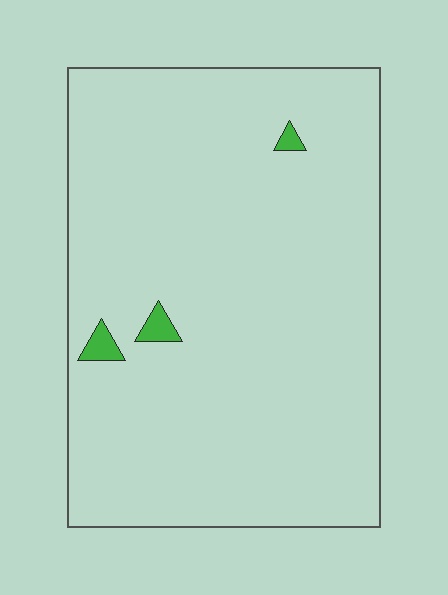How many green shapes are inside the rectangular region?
3.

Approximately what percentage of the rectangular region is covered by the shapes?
Approximately 0%.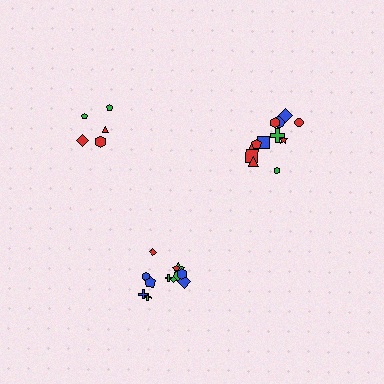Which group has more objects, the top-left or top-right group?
The top-right group.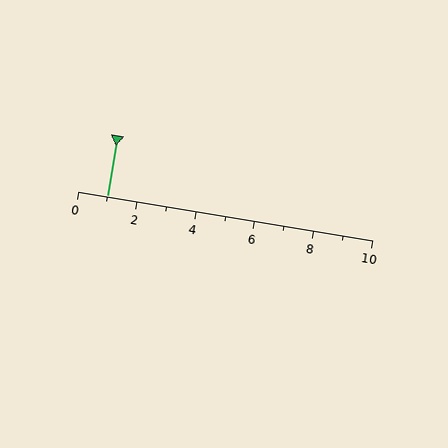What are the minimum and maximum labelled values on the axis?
The axis runs from 0 to 10.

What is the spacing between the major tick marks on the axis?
The major ticks are spaced 2 apart.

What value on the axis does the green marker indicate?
The marker indicates approximately 1.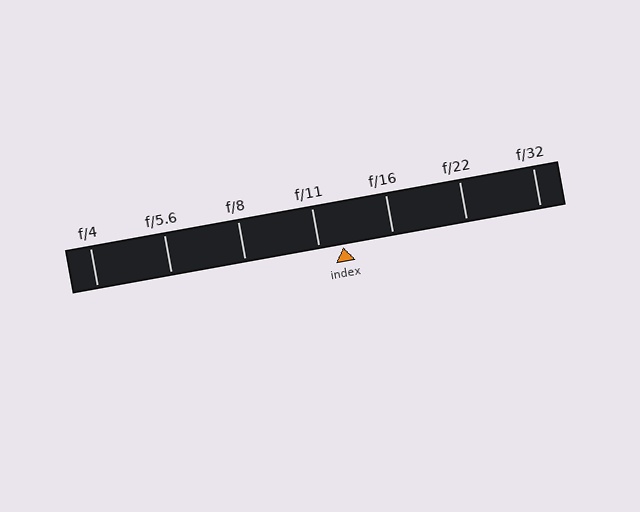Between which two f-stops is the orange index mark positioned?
The index mark is between f/11 and f/16.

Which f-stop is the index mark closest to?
The index mark is closest to f/11.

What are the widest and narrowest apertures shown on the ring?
The widest aperture shown is f/4 and the narrowest is f/32.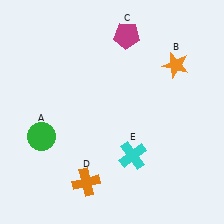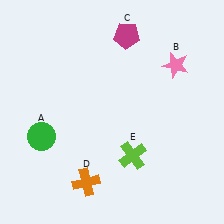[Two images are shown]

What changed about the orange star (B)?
In Image 1, B is orange. In Image 2, it changed to pink.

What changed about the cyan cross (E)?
In Image 1, E is cyan. In Image 2, it changed to lime.